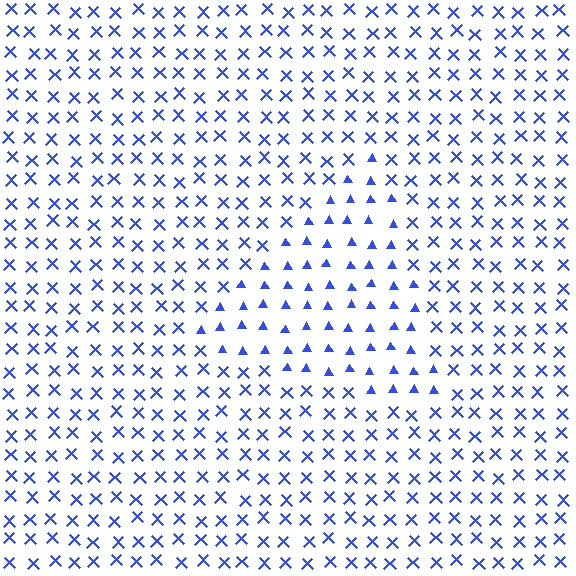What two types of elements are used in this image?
The image uses triangles inside the triangle region and X marks outside it.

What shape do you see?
I see a triangle.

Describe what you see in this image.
The image is filled with small blue elements arranged in a uniform grid. A triangle-shaped region contains triangles, while the surrounding area contains X marks. The boundary is defined purely by the change in element shape.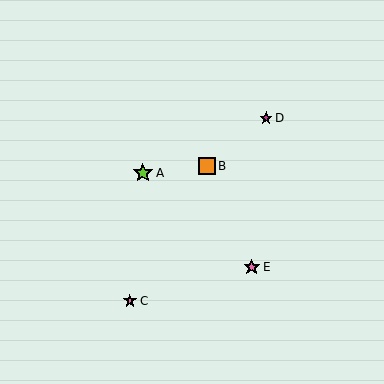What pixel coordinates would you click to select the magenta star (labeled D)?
Click at (266, 118) to select the magenta star D.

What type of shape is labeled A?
Shape A is a lime star.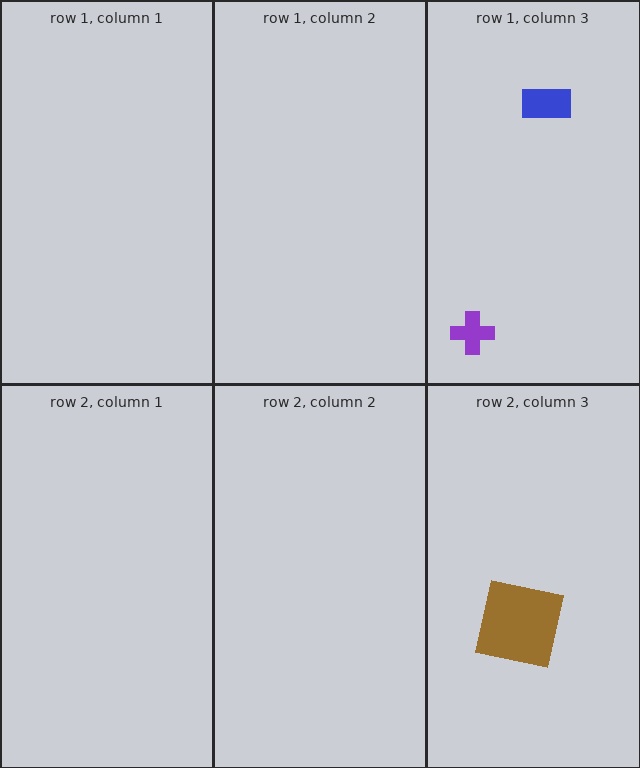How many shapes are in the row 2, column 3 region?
1.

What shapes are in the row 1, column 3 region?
The purple cross, the blue rectangle.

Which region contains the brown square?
The row 2, column 3 region.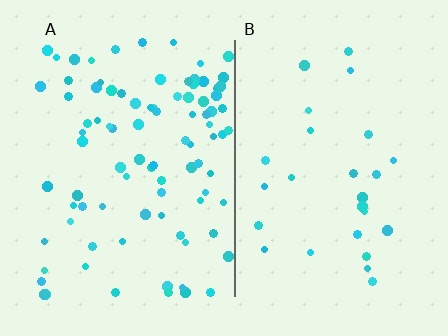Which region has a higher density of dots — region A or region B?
A (the left).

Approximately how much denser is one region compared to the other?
Approximately 3.5× — region A over region B.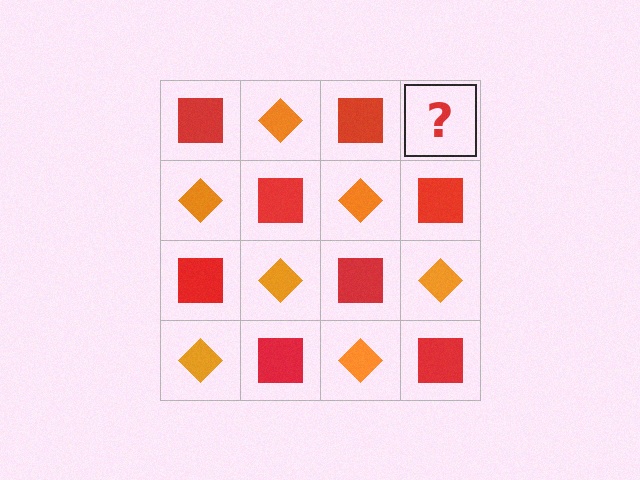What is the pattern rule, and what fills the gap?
The rule is that it alternates red square and orange diamond in a checkerboard pattern. The gap should be filled with an orange diamond.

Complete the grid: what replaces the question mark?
The question mark should be replaced with an orange diamond.